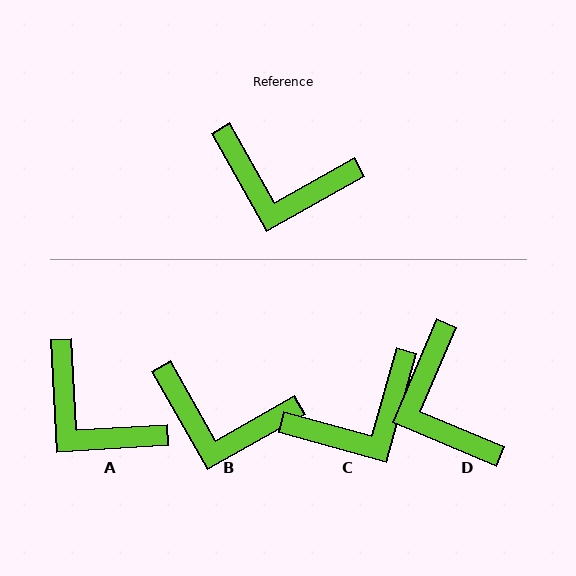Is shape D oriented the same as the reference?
No, it is off by about 52 degrees.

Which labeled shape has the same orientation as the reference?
B.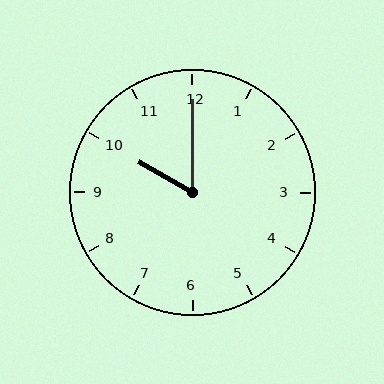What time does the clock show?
10:00.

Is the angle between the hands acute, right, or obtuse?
It is acute.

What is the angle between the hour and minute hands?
Approximately 60 degrees.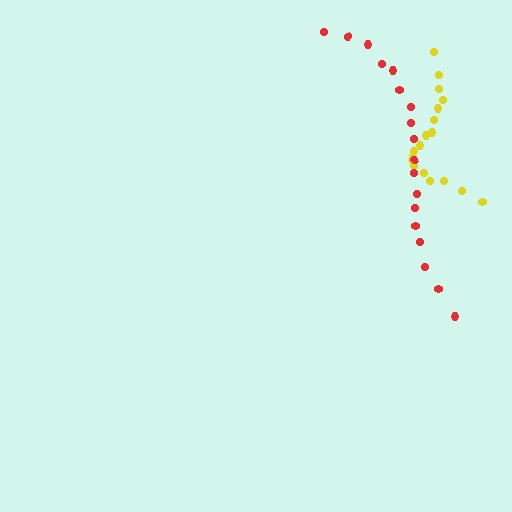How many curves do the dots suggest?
There are 2 distinct paths.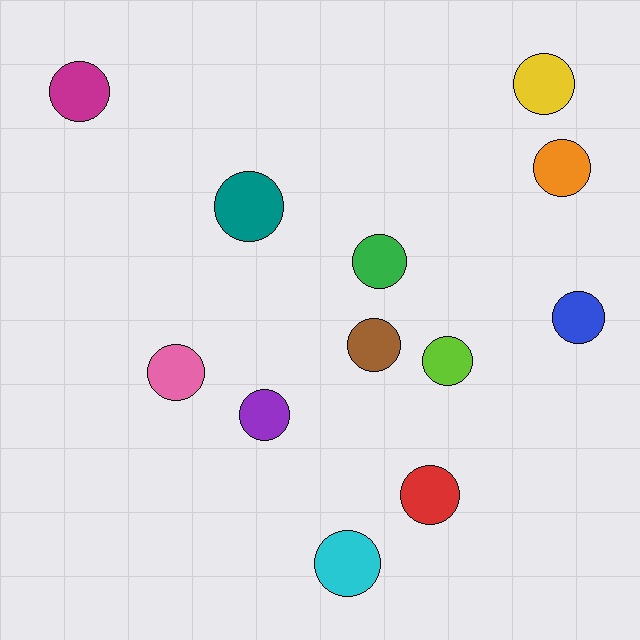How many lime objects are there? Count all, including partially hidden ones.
There is 1 lime object.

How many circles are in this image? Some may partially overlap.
There are 12 circles.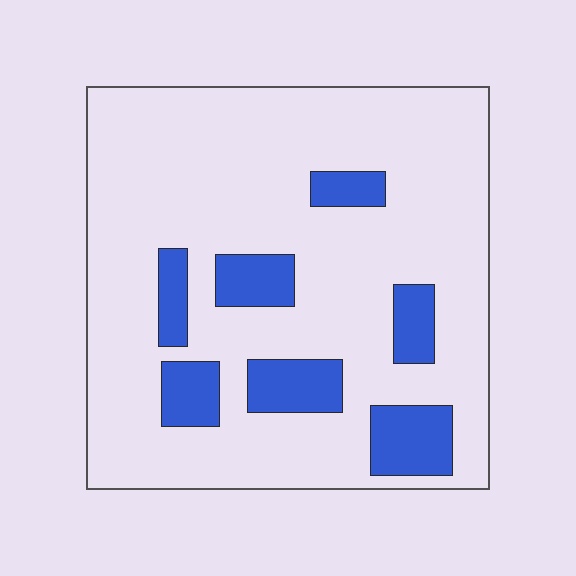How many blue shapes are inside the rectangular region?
7.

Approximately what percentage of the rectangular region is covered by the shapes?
Approximately 15%.